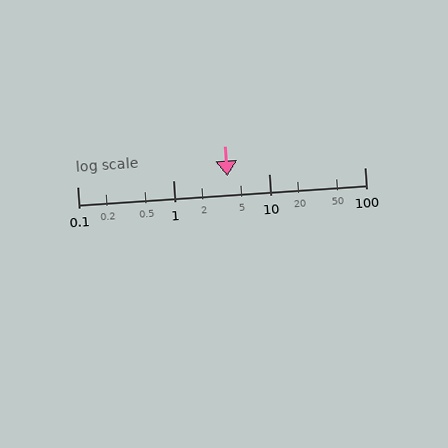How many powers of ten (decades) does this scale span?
The scale spans 3 decades, from 0.1 to 100.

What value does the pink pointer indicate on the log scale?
The pointer indicates approximately 3.7.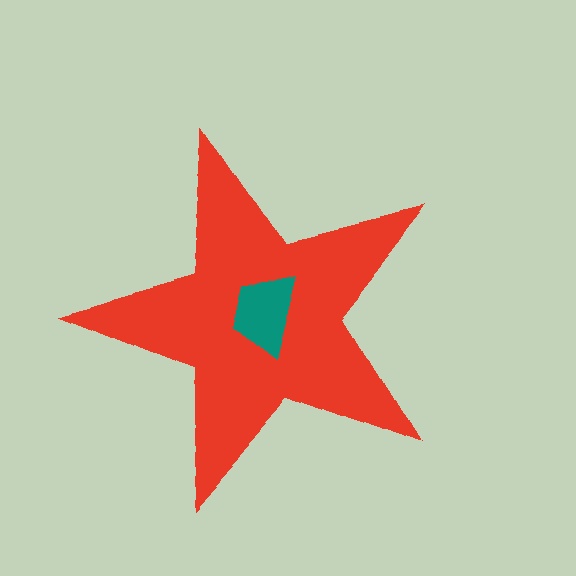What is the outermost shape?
The red star.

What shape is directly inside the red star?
The teal trapezoid.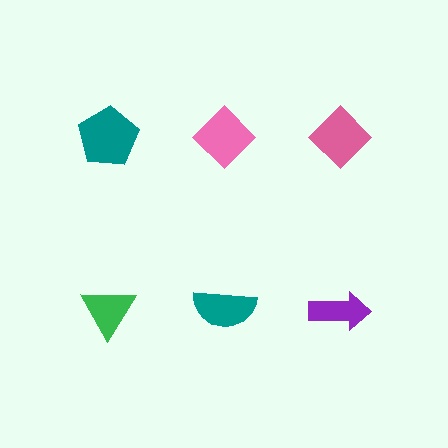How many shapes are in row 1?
3 shapes.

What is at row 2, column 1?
A green triangle.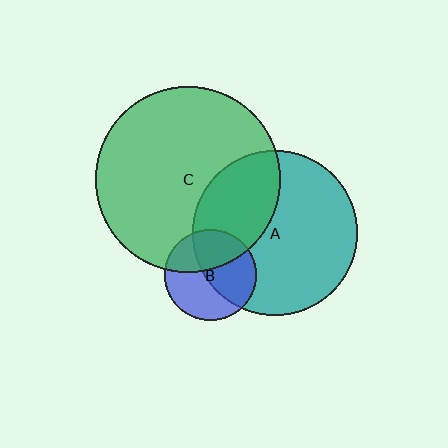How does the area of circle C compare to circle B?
Approximately 4.1 times.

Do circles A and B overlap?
Yes.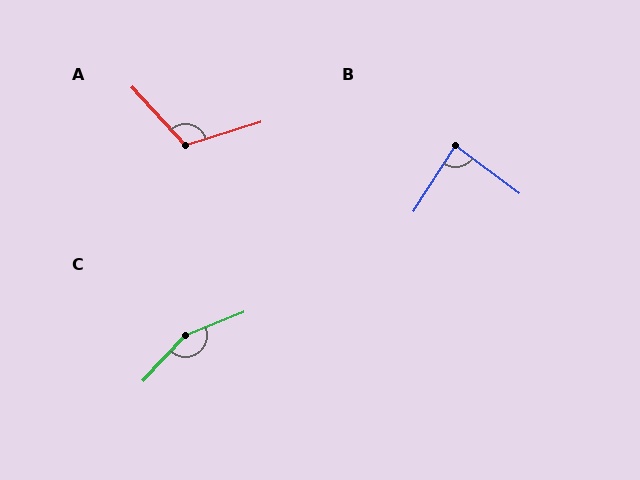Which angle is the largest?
C, at approximately 155 degrees.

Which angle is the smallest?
B, at approximately 86 degrees.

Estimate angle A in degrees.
Approximately 116 degrees.